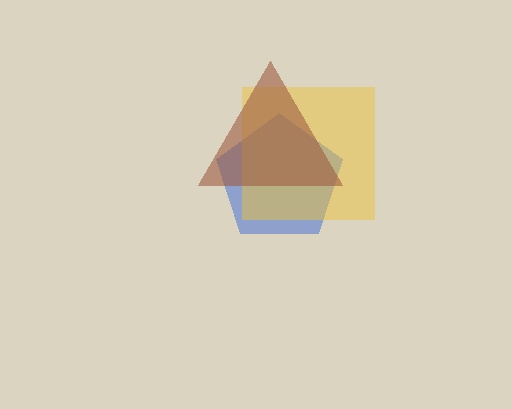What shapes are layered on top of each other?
The layered shapes are: a blue pentagon, a yellow square, a brown triangle.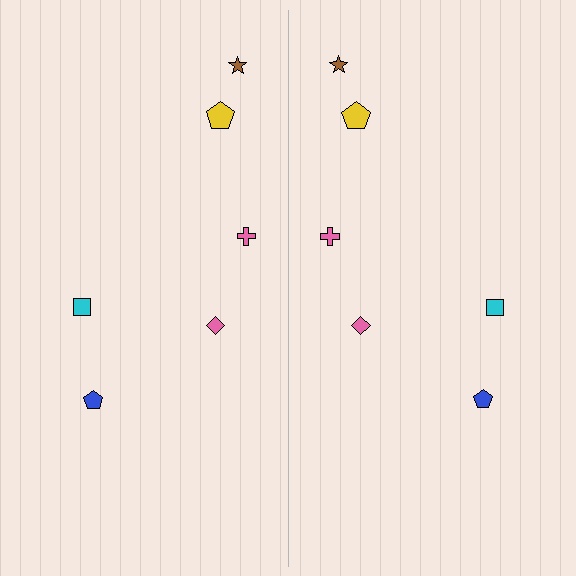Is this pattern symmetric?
Yes, this pattern has bilateral (reflection) symmetry.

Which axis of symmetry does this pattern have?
The pattern has a vertical axis of symmetry running through the center of the image.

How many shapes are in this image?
There are 12 shapes in this image.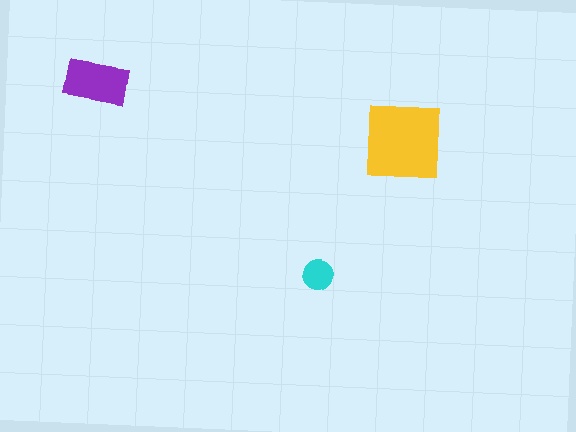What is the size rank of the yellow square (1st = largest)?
1st.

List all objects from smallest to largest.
The cyan circle, the purple rectangle, the yellow square.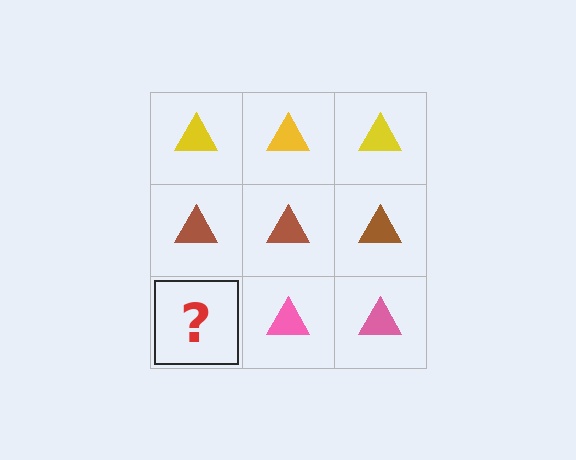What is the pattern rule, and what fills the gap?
The rule is that each row has a consistent color. The gap should be filled with a pink triangle.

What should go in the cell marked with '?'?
The missing cell should contain a pink triangle.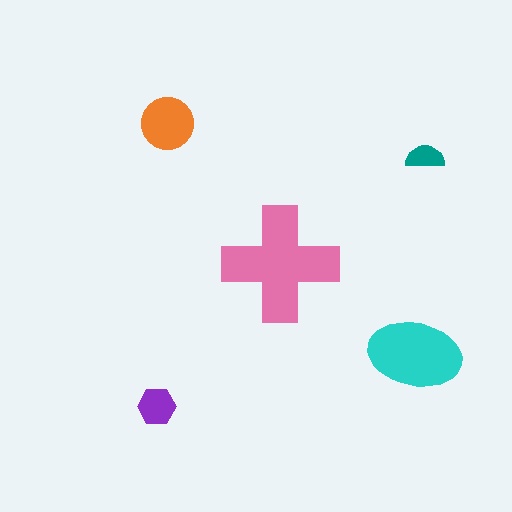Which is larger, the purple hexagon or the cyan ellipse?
The cyan ellipse.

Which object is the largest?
The pink cross.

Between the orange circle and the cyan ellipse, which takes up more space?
The cyan ellipse.